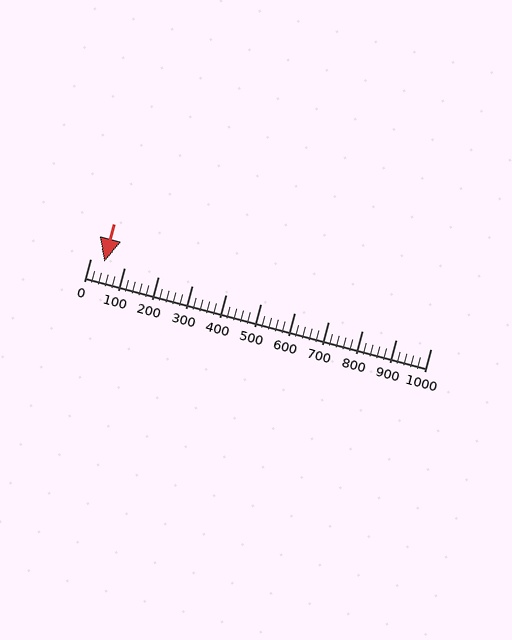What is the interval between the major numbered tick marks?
The major tick marks are spaced 100 units apart.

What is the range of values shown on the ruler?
The ruler shows values from 0 to 1000.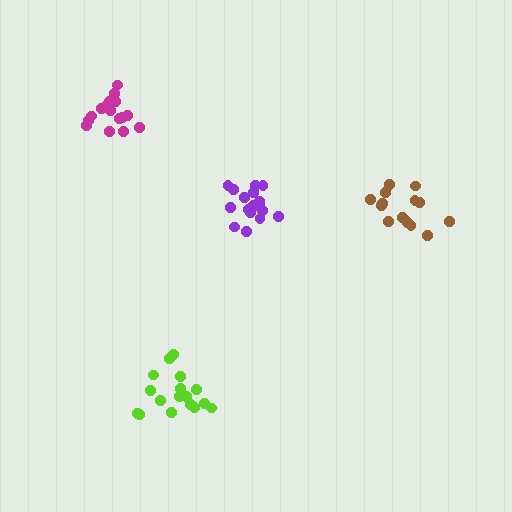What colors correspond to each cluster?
The clusters are colored: lime, magenta, purple, brown.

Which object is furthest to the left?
The magenta cluster is leftmost.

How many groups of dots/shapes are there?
There are 4 groups.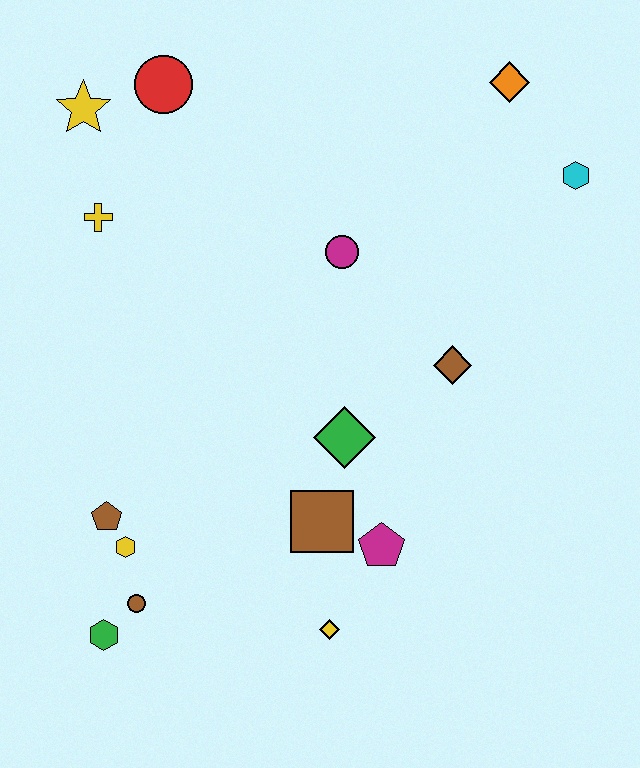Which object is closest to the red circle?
The yellow star is closest to the red circle.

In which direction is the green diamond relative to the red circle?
The green diamond is below the red circle.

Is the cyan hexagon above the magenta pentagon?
Yes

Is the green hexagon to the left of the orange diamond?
Yes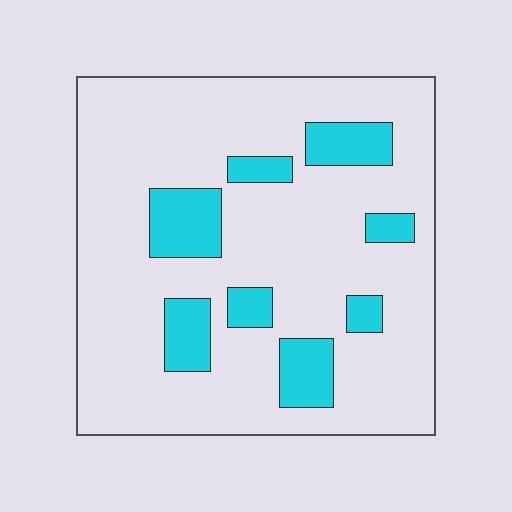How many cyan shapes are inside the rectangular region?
8.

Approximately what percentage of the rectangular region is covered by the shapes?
Approximately 20%.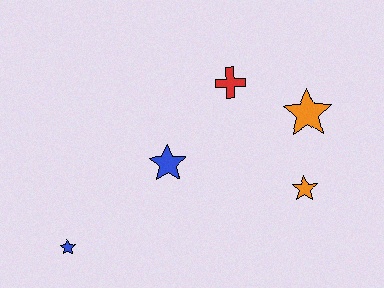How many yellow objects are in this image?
There are no yellow objects.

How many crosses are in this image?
There is 1 cross.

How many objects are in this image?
There are 5 objects.